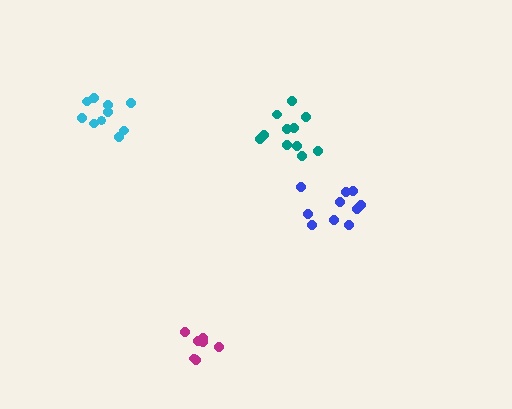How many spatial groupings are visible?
There are 4 spatial groupings.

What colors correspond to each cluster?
The clusters are colored: magenta, teal, blue, cyan.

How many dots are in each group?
Group 1: 7 dots, Group 2: 11 dots, Group 3: 10 dots, Group 4: 10 dots (38 total).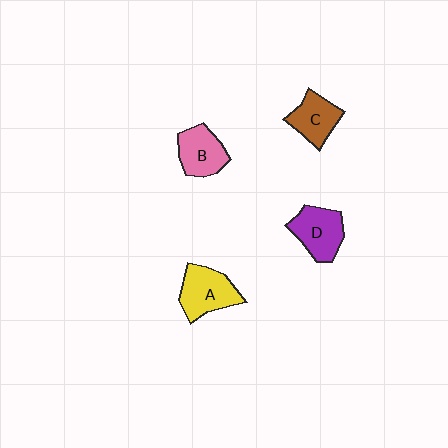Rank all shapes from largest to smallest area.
From largest to smallest: A (yellow), D (purple), B (pink), C (brown).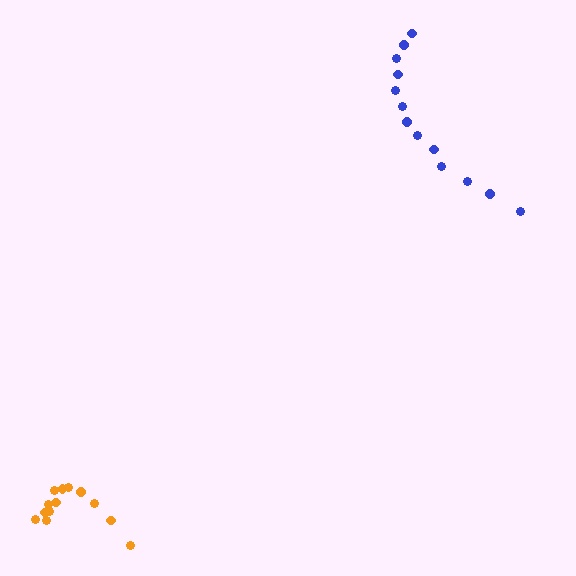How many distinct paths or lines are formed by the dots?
There are 2 distinct paths.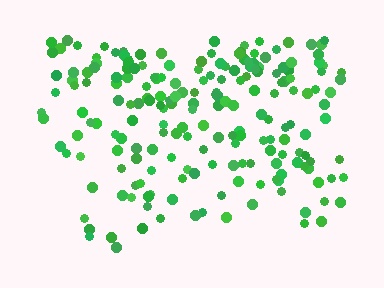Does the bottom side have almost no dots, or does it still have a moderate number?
Still a moderate number, just noticeably fewer than the top.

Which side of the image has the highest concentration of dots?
The top.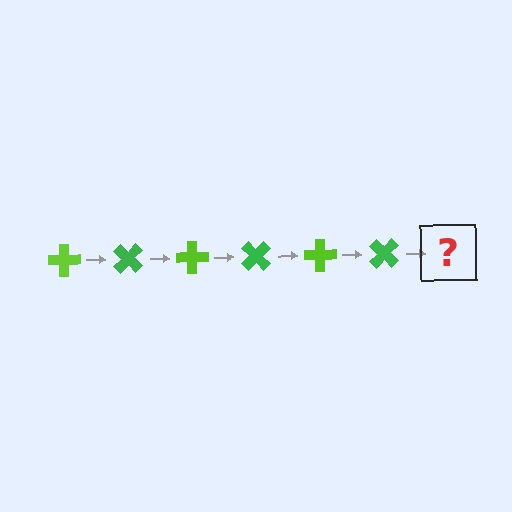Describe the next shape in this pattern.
It should be a lime cross, rotated 270 degrees from the start.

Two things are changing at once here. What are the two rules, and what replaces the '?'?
The two rules are that it rotates 45 degrees each step and the color cycles through lime and green. The '?' should be a lime cross, rotated 270 degrees from the start.